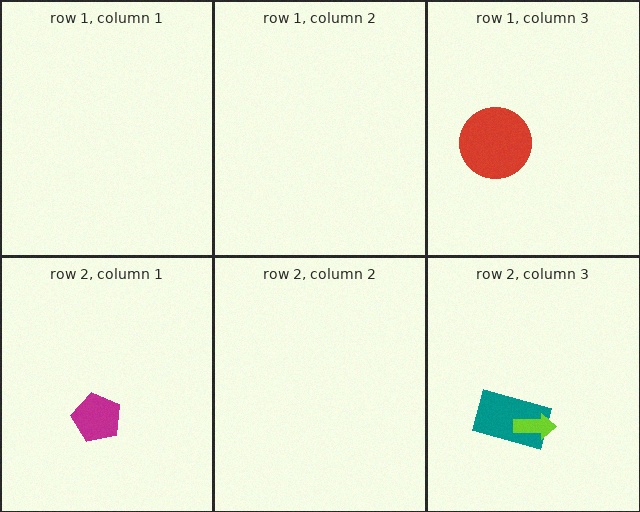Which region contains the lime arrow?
The row 2, column 3 region.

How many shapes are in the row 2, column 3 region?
2.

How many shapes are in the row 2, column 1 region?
1.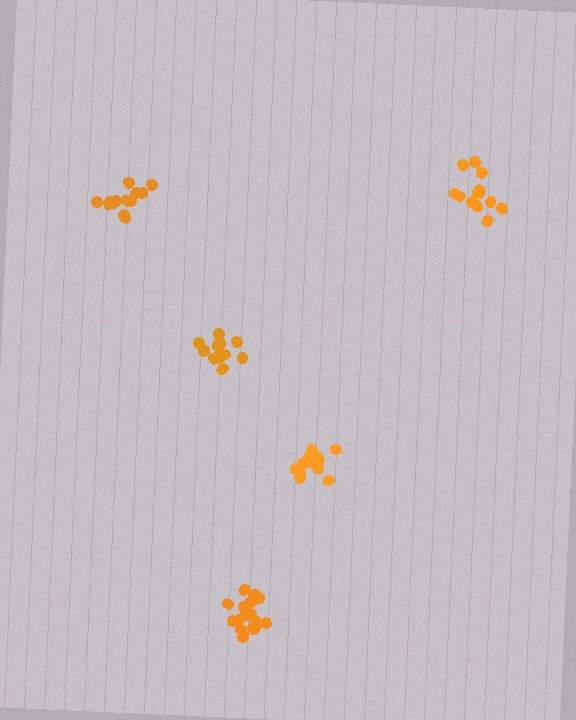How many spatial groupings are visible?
There are 5 spatial groupings.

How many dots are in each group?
Group 1: 13 dots, Group 2: 17 dots, Group 3: 12 dots, Group 4: 15 dots, Group 5: 13 dots (70 total).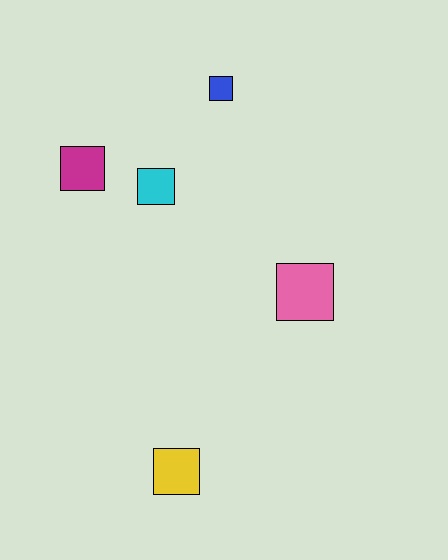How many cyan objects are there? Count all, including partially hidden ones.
There is 1 cyan object.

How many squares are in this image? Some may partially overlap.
There are 5 squares.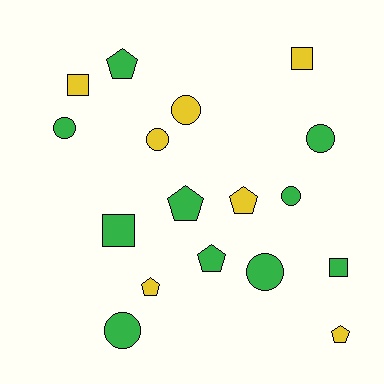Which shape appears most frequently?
Circle, with 7 objects.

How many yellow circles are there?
There are 2 yellow circles.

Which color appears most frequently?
Green, with 10 objects.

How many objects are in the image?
There are 17 objects.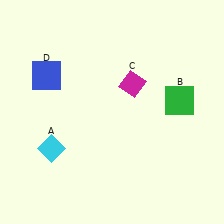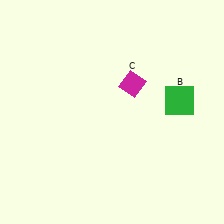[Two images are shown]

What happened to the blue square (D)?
The blue square (D) was removed in Image 2. It was in the top-left area of Image 1.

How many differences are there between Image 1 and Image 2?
There are 2 differences between the two images.